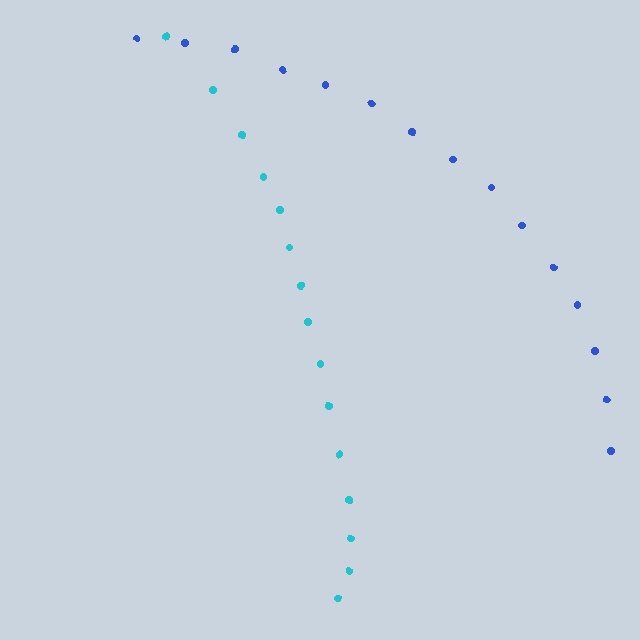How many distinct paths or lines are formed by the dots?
There are 2 distinct paths.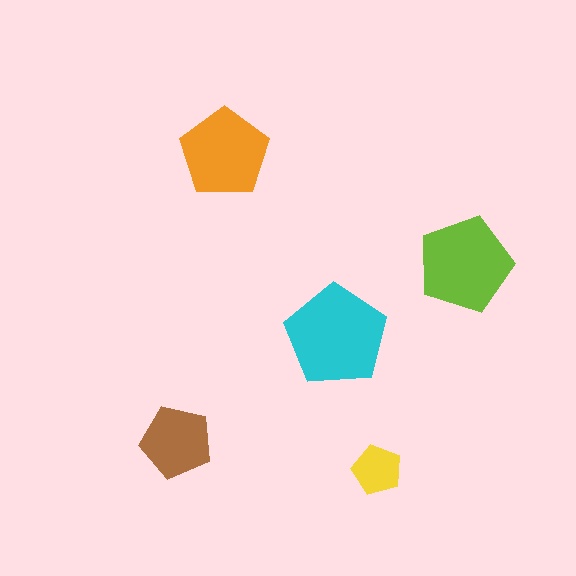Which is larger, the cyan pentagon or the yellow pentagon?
The cyan one.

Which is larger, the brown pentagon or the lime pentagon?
The lime one.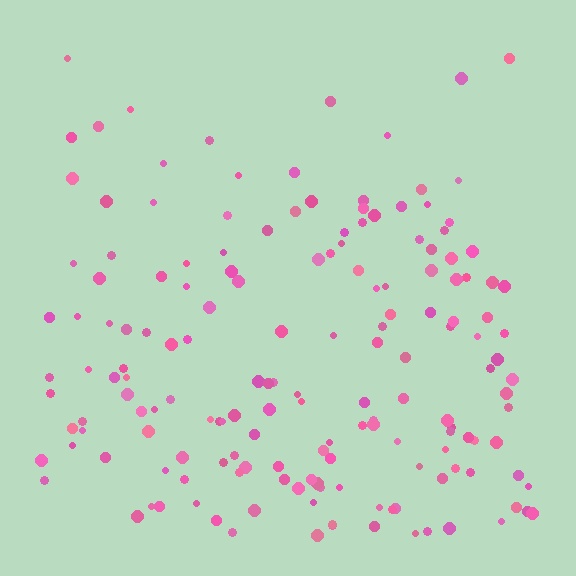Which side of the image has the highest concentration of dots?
The bottom.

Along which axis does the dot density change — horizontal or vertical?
Vertical.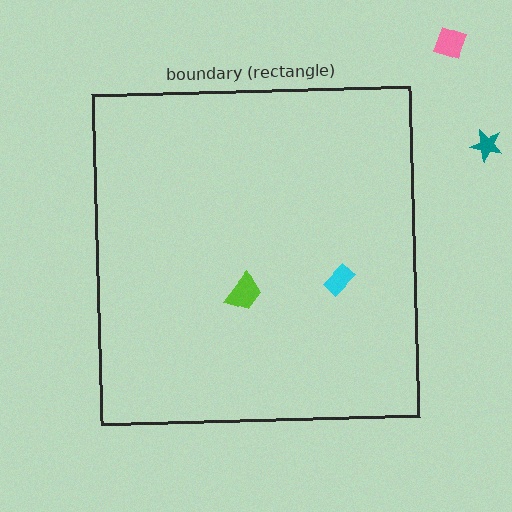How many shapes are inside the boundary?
2 inside, 2 outside.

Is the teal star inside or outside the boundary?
Outside.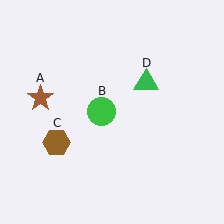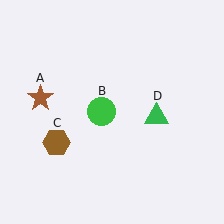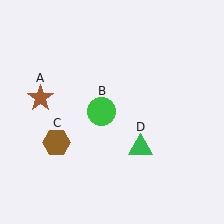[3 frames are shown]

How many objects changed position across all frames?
1 object changed position: green triangle (object D).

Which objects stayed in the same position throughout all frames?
Brown star (object A) and green circle (object B) and brown hexagon (object C) remained stationary.